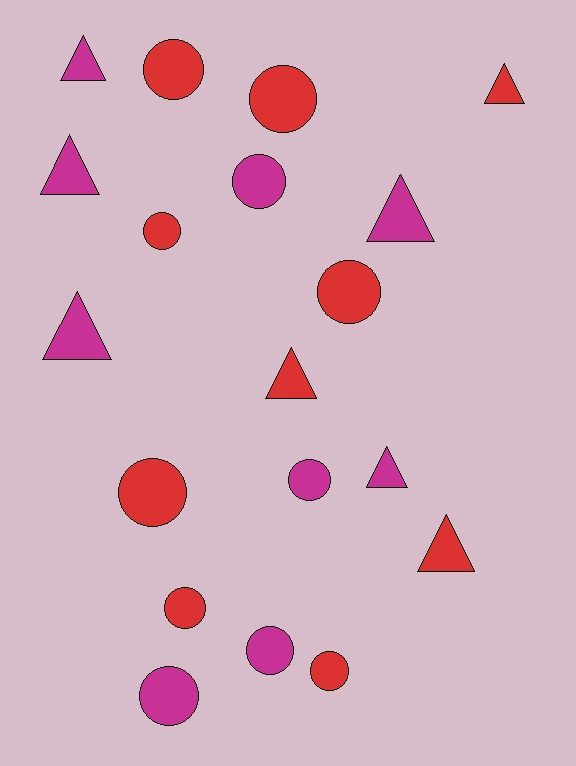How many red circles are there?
There are 7 red circles.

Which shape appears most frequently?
Circle, with 11 objects.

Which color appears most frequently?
Red, with 10 objects.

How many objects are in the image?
There are 19 objects.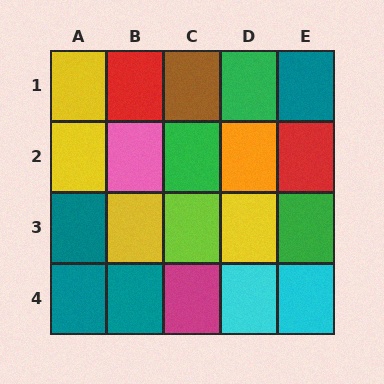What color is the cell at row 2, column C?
Green.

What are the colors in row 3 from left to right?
Teal, yellow, lime, yellow, green.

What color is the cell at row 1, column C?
Brown.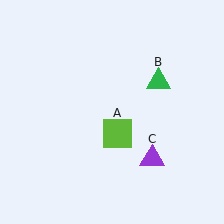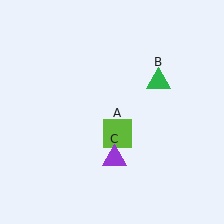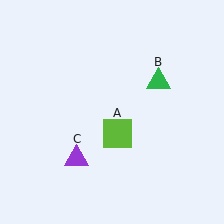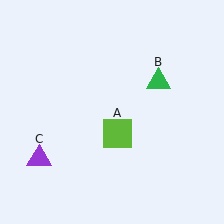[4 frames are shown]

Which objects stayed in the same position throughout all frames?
Lime square (object A) and green triangle (object B) remained stationary.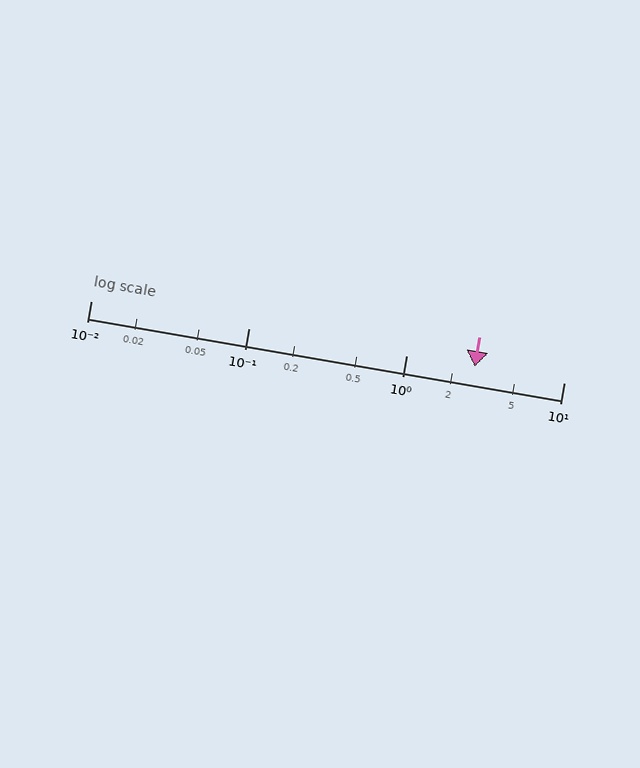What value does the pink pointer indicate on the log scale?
The pointer indicates approximately 2.7.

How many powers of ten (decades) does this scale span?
The scale spans 3 decades, from 0.01 to 10.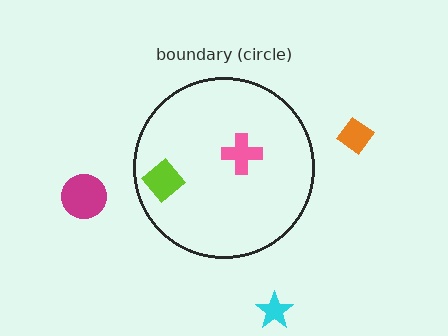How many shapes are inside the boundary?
2 inside, 3 outside.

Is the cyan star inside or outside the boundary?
Outside.